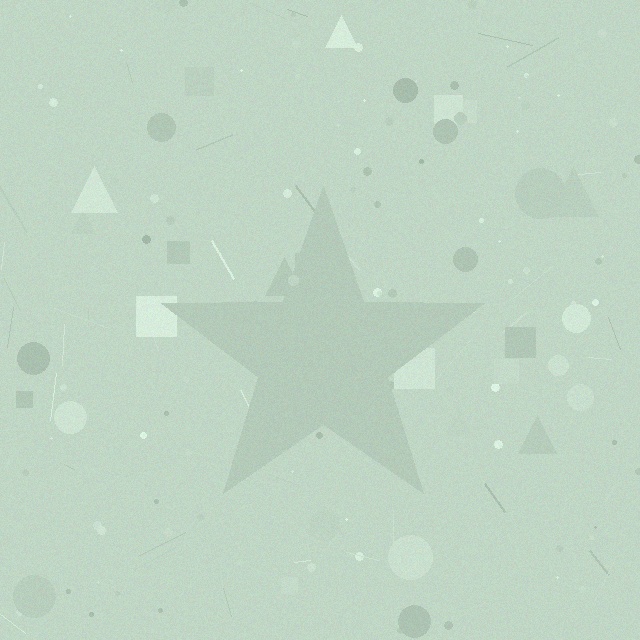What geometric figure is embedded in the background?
A star is embedded in the background.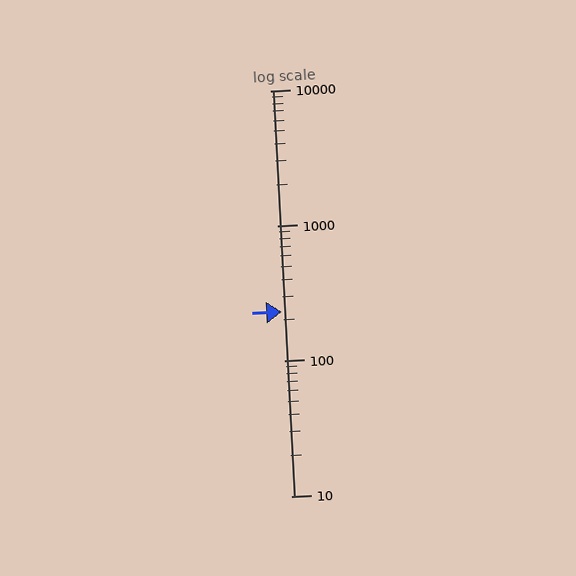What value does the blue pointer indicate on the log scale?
The pointer indicates approximately 230.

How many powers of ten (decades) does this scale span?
The scale spans 3 decades, from 10 to 10000.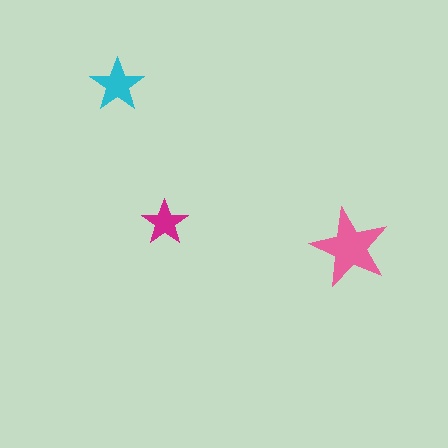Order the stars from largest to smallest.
the pink one, the cyan one, the magenta one.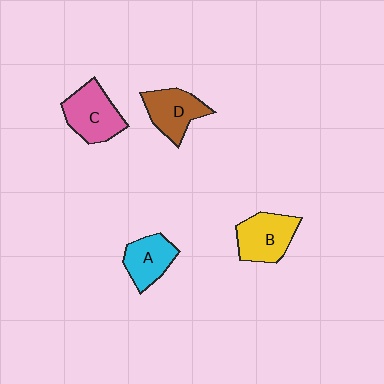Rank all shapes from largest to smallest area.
From largest to smallest: C (pink), B (yellow), D (brown), A (cyan).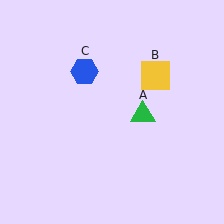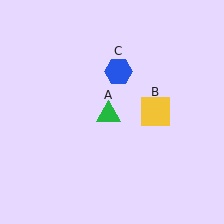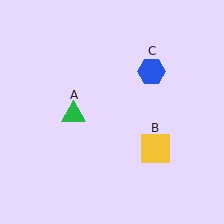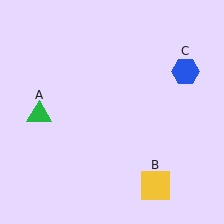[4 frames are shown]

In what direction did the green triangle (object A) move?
The green triangle (object A) moved left.